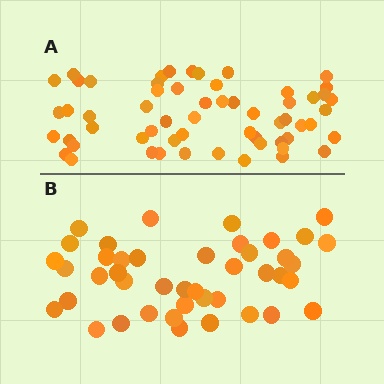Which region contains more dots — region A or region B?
Region A (the top region) has more dots.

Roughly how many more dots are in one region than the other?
Region A has approximately 15 more dots than region B.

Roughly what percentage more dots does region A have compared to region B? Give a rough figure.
About 35% more.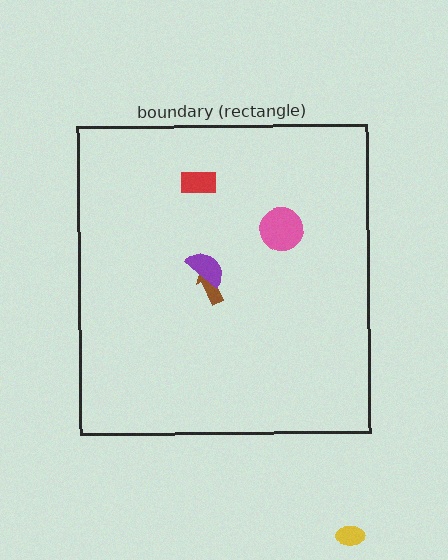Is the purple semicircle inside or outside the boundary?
Inside.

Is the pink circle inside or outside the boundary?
Inside.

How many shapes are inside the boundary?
4 inside, 1 outside.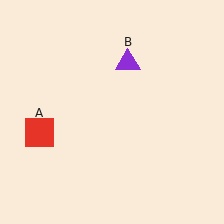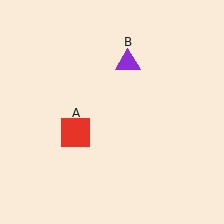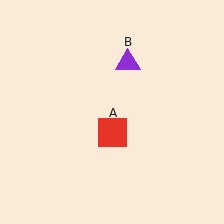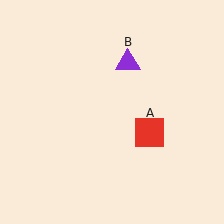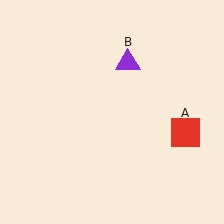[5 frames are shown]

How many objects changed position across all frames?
1 object changed position: red square (object A).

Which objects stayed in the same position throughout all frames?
Purple triangle (object B) remained stationary.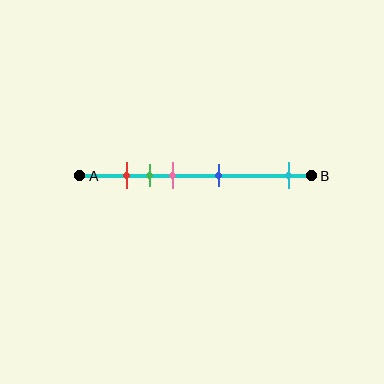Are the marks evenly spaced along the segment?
No, the marks are not evenly spaced.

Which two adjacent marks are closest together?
The red and green marks are the closest adjacent pair.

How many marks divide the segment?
There are 5 marks dividing the segment.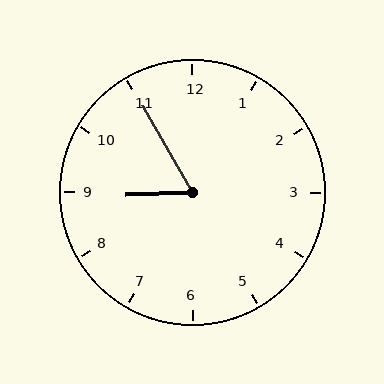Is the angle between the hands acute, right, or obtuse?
It is acute.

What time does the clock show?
8:55.